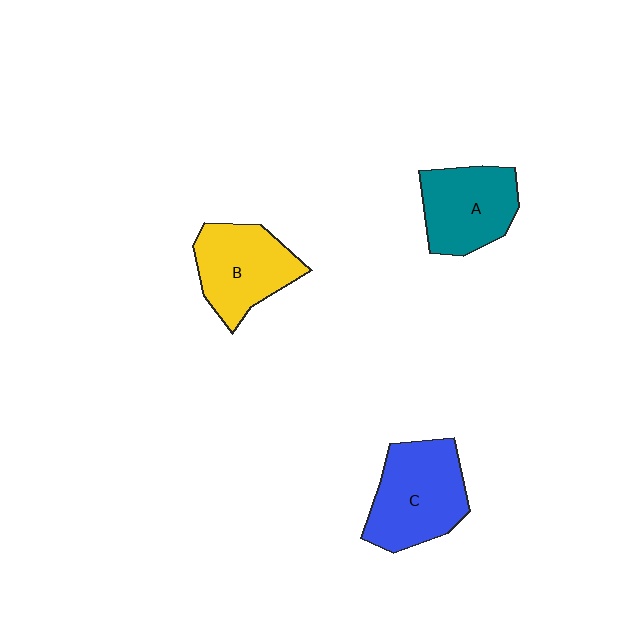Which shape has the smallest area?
Shape A (teal).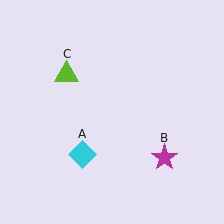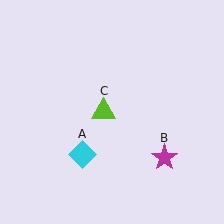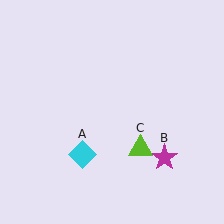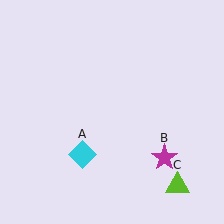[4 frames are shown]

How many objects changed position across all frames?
1 object changed position: lime triangle (object C).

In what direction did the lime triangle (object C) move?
The lime triangle (object C) moved down and to the right.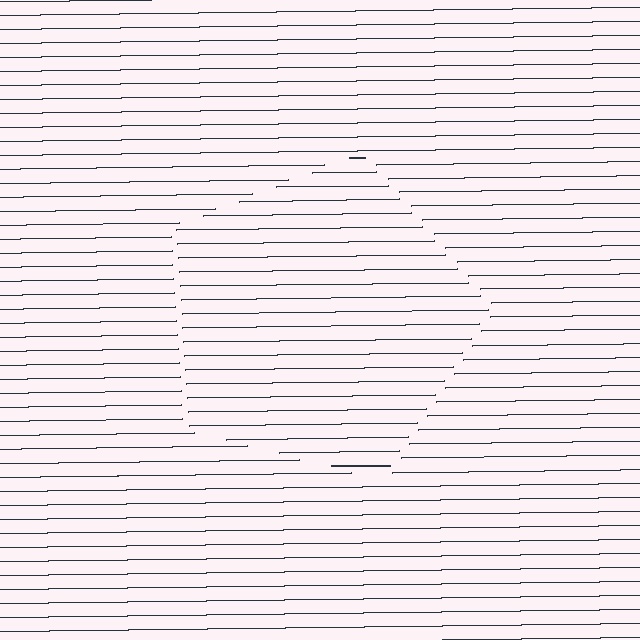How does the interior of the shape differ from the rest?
The interior of the shape contains the same grating, shifted by half a period — the contour is defined by the phase discontinuity where line-ends from the inner and outer gratings abut.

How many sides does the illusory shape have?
5 sides — the line-ends trace a pentagon.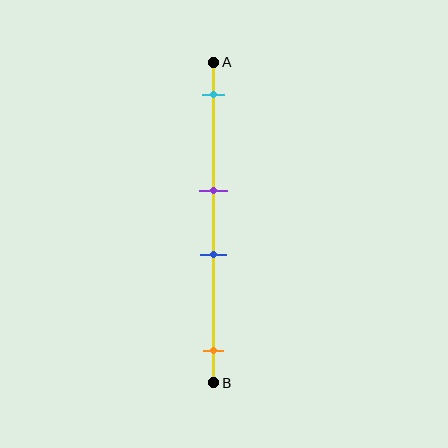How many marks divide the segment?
There are 4 marks dividing the segment.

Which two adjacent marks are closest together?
The purple and blue marks are the closest adjacent pair.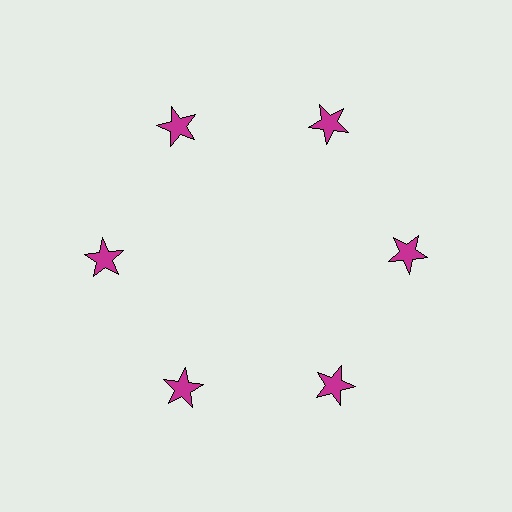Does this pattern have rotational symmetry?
Yes, this pattern has 6-fold rotational symmetry. It looks the same after rotating 60 degrees around the center.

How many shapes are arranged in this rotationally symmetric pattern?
There are 6 shapes, arranged in 6 groups of 1.